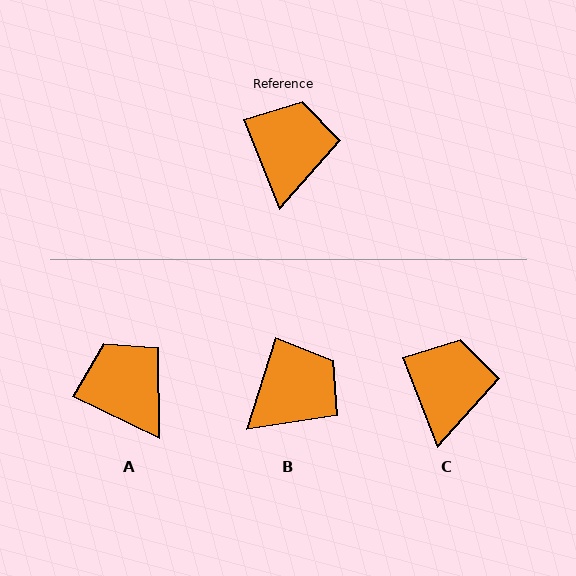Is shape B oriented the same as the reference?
No, it is off by about 40 degrees.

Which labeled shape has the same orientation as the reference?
C.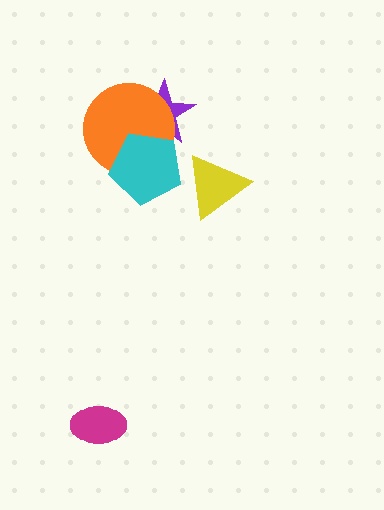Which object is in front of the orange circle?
The cyan pentagon is in front of the orange circle.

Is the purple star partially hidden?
Yes, it is partially covered by another shape.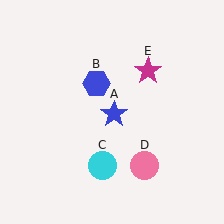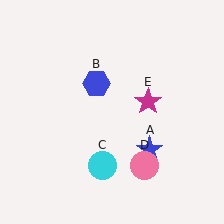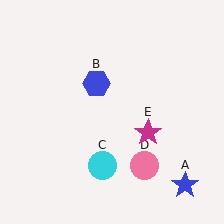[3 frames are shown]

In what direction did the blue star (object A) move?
The blue star (object A) moved down and to the right.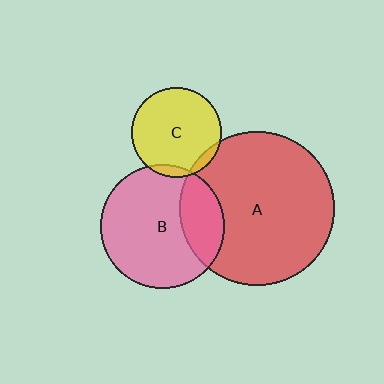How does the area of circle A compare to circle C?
Approximately 2.9 times.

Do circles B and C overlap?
Yes.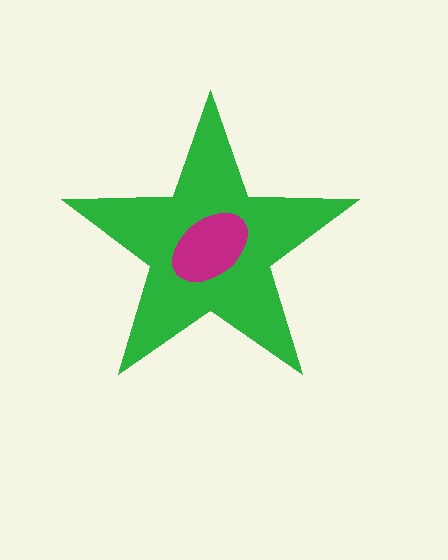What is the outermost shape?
The green star.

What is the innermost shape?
The magenta ellipse.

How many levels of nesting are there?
2.